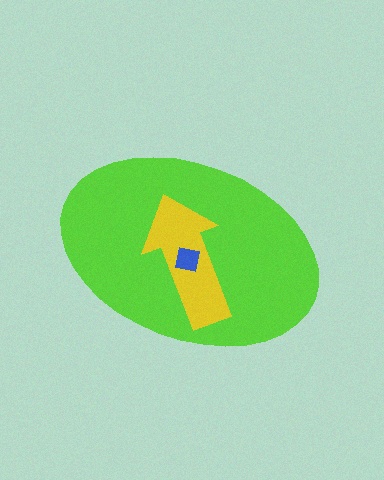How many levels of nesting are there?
3.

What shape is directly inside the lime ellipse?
The yellow arrow.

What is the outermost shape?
The lime ellipse.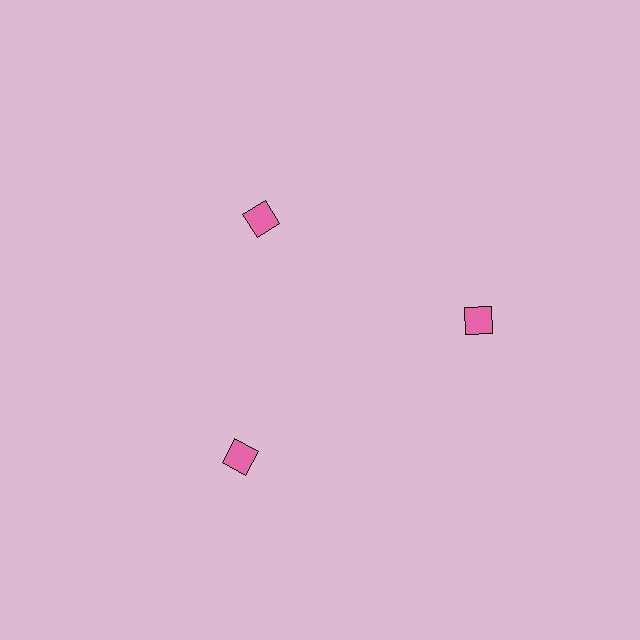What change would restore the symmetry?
The symmetry would be restored by moving it outward, back onto the ring so that all 3 diamonds sit at equal angles and equal distance from the center.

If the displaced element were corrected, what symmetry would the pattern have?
It would have 3-fold rotational symmetry — the pattern would map onto itself every 120 degrees.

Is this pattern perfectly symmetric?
No. The 3 pink diamonds are arranged in a ring, but one element near the 11 o'clock position is pulled inward toward the center, breaking the 3-fold rotational symmetry.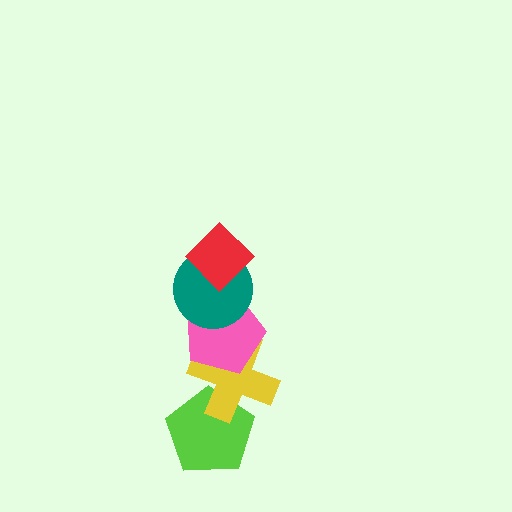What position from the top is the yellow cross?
The yellow cross is 4th from the top.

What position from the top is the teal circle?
The teal circle is 2nd from the top.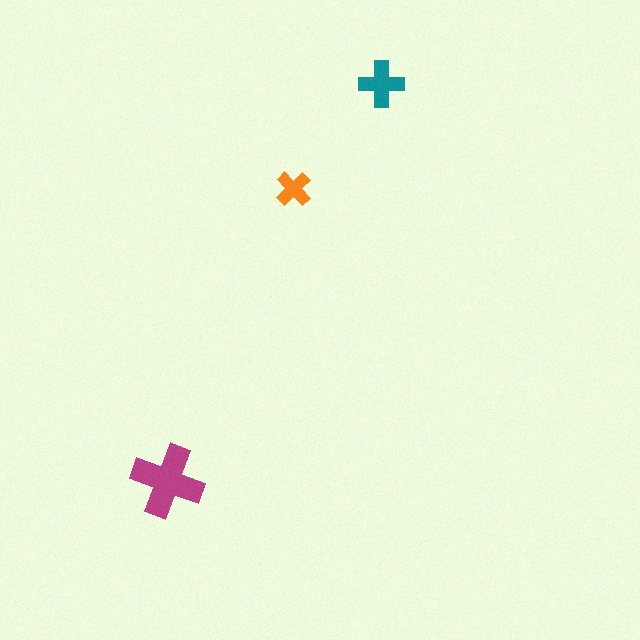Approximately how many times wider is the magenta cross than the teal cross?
About 1.5 times wider.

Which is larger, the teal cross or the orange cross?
The teal one.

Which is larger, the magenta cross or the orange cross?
The magenta one.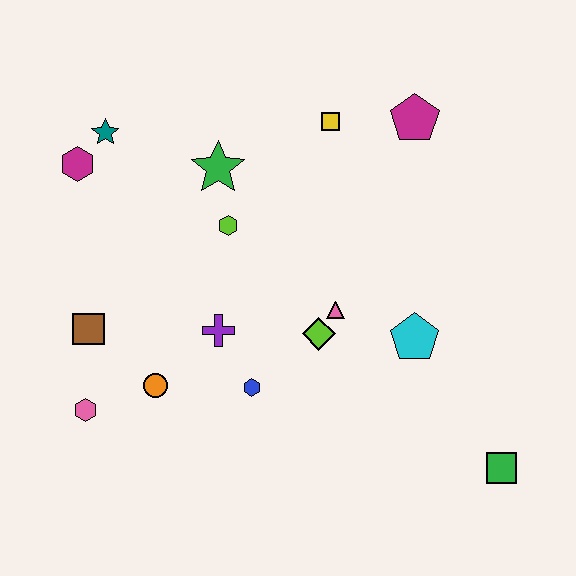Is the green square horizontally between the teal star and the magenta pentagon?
No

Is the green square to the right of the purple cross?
Yes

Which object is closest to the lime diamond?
The pink triangle is closest to the lime diamond.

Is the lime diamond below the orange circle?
No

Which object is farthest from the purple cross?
The green square is farthest from the purple cross.